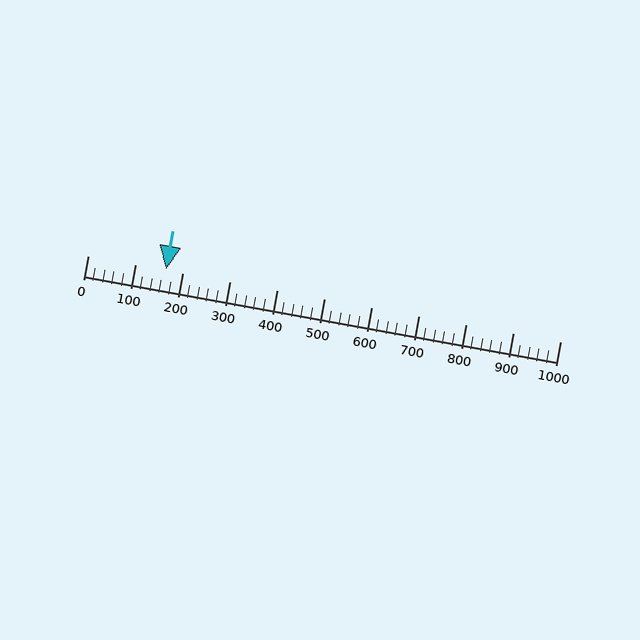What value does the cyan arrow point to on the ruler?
The cyan arrow points to approximately 165.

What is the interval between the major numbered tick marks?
The major tick marks are spaced 100 units apart.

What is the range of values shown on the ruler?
The ruler shows values from 0 to 1000.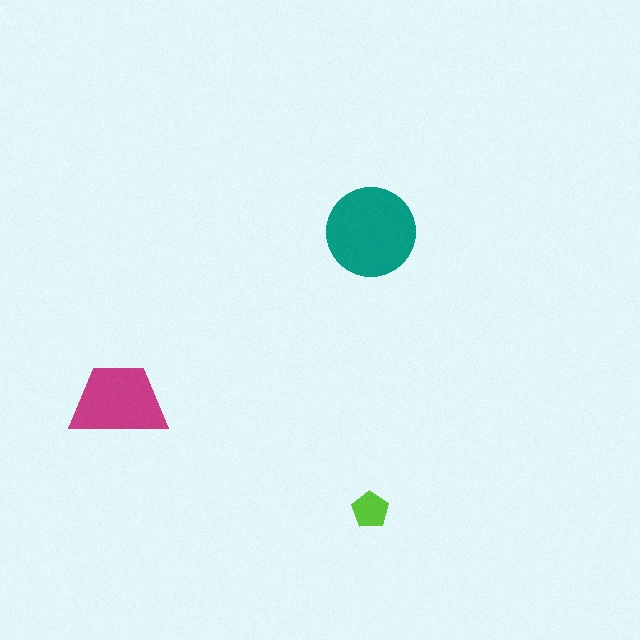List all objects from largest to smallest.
The teal circle, the magenta trapezoid, the lime pentagon.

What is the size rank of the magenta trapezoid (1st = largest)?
2nd.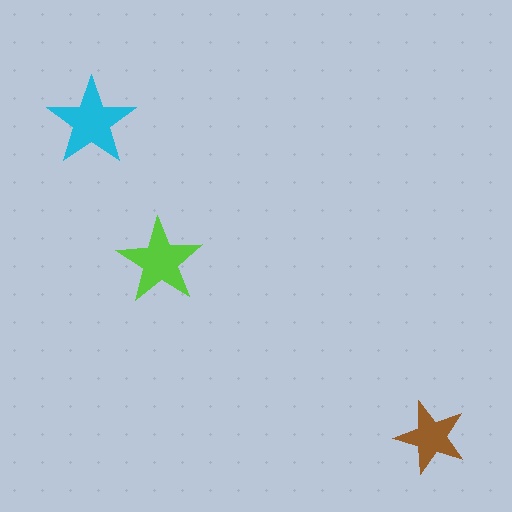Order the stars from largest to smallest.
the cyan one, the lime one, the brown one.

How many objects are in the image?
There are 3 objects in the image.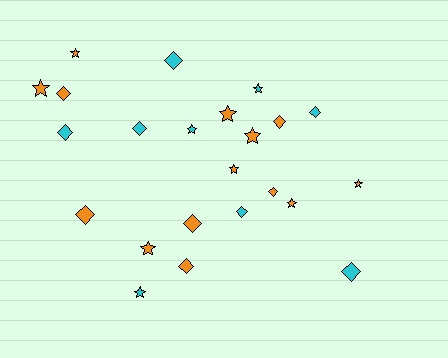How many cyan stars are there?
There are 3 cyan stars.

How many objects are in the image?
There are 23 objects.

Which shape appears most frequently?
Diamond, with 12 objects.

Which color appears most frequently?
Orange, with 14 objects.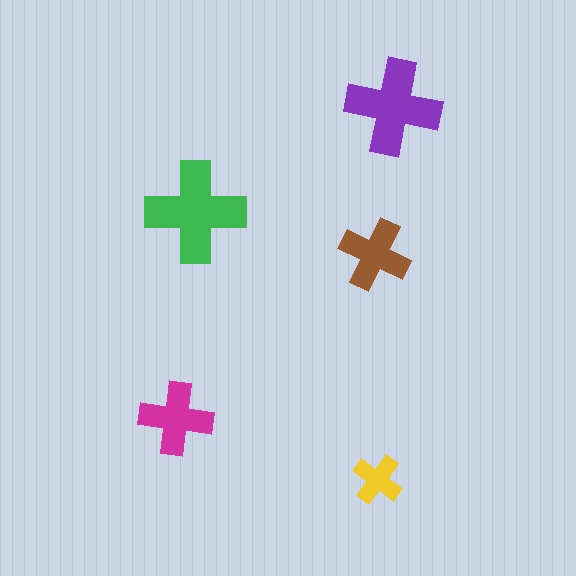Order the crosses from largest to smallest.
the green one, the purple one, the magenta one, the brown one, the yellow one.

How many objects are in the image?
There are 5 objects in the image.